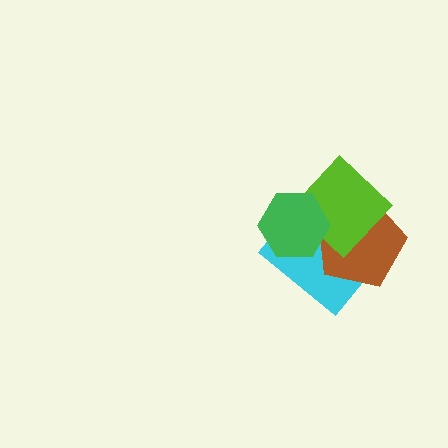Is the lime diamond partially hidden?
Yes, it is partially covered by another shape.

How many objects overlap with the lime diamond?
3 objects overlap with the lime diamond.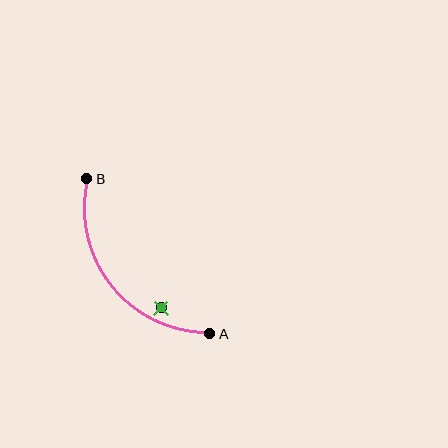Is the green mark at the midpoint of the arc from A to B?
No — the green mark does not lie on the arc at all. It sits slightly inside the curve.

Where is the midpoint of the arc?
The arc midpoint is the point on the curve farthest from the straight line joining A and B. It sits below and to the left of that line.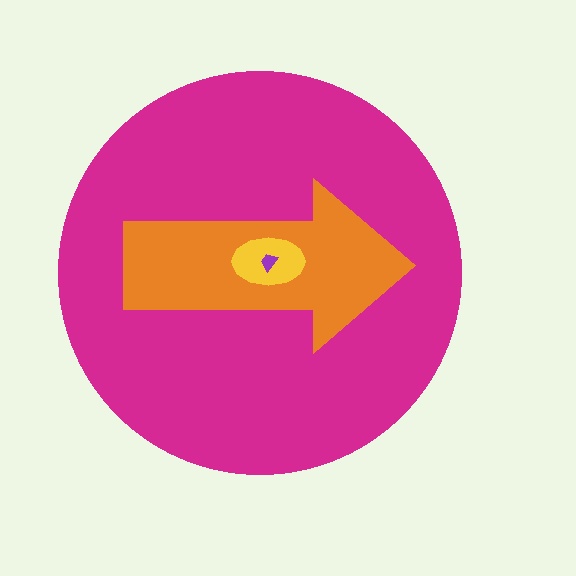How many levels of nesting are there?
4.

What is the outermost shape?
The magenta circle.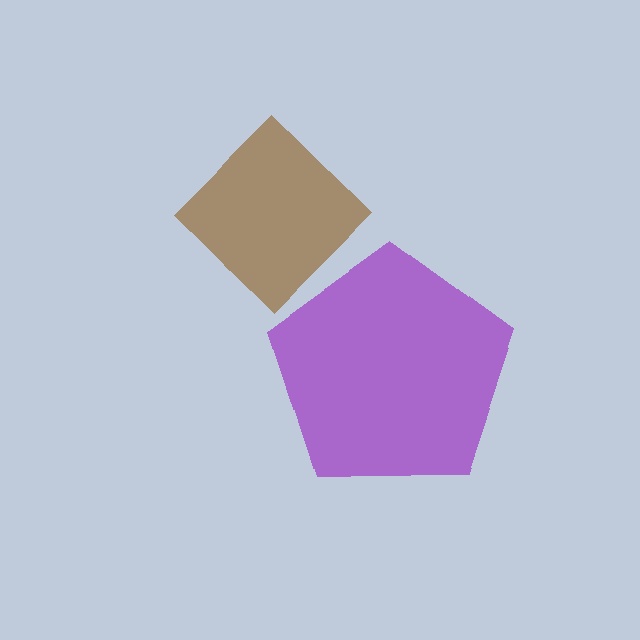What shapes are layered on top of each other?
The layered shapes are: a purple pentagon, a brown diamond.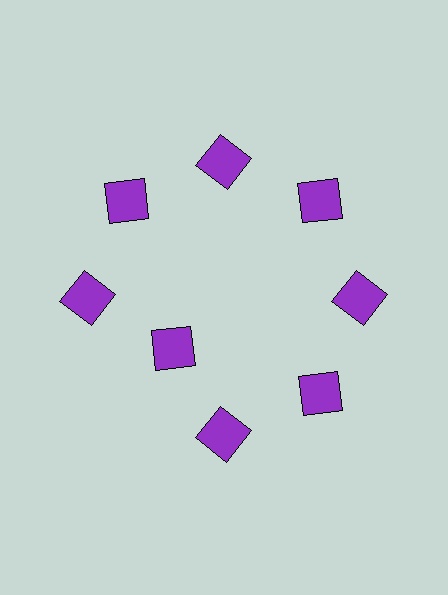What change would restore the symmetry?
The symmetry would be restored by moving it outward, back onto the ring so that all 8 squares sit at equal angles and equal distance from the center.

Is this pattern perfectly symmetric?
No. The 8 purple squares are arranged in a ring, but one element near the 8 o'clock position is pulled inward toward the center, breaking the 8-fold rotational symmetry.